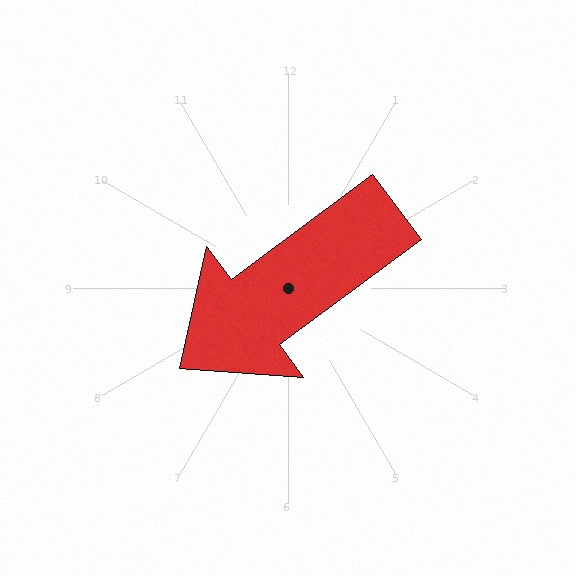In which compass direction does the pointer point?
Southwest.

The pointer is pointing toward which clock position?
Roughly 8 o'clock.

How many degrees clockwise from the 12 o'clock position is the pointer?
Approximately 233 degrees.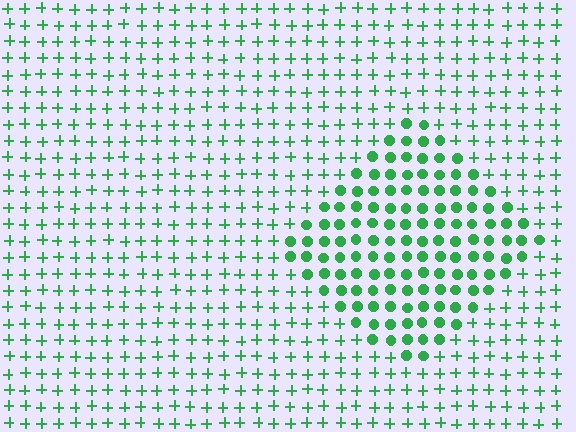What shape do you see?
I see a diamond.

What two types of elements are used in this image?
The image uses circles inside the diamond region and plus signs outside it.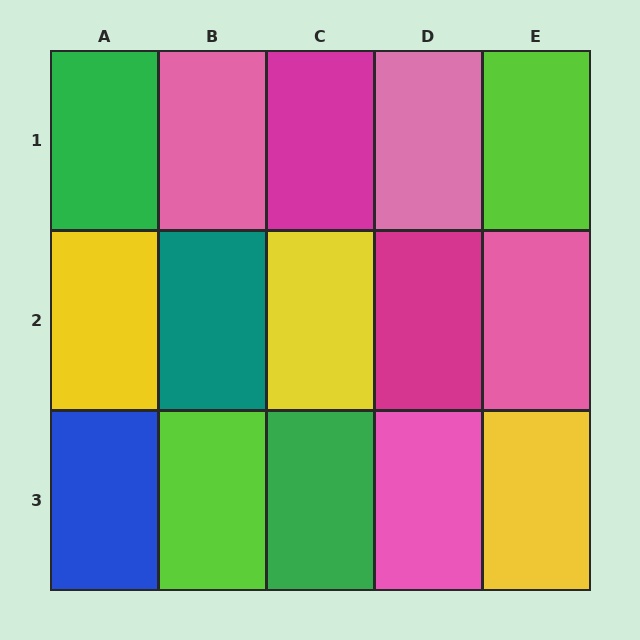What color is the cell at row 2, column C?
Yellow.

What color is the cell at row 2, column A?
Yellow.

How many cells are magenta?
2 cells are magenta.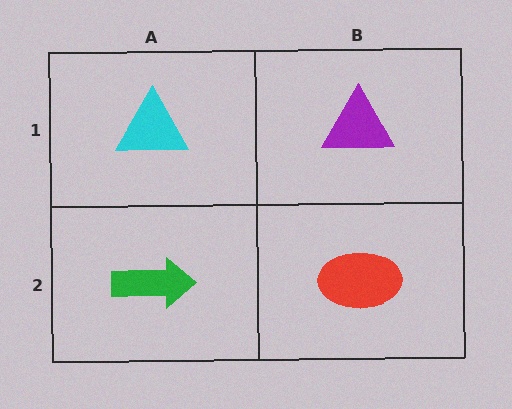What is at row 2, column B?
A red ellipse.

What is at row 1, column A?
A cyan triangle.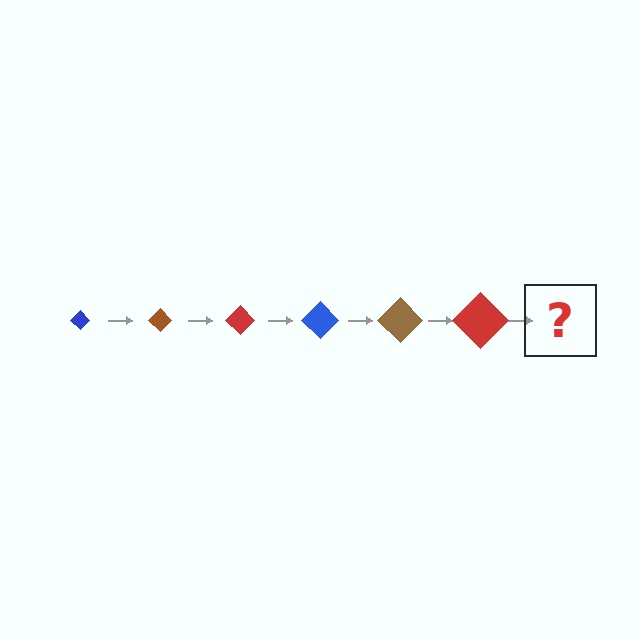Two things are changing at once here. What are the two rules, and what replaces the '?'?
The two rules are that the diamond grows larger each step and the color cycles through blue, brown, and red. The '?' should be a blue diamond, larger than the previous one.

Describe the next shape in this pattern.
It should be a blue diamond, larger than the previous one.